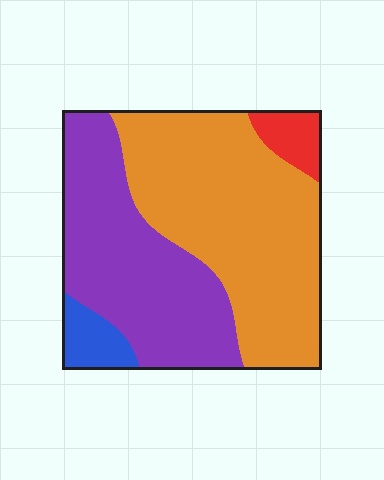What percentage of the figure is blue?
Blue covers 6% of the figure.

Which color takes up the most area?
Orange, at roughly 50%.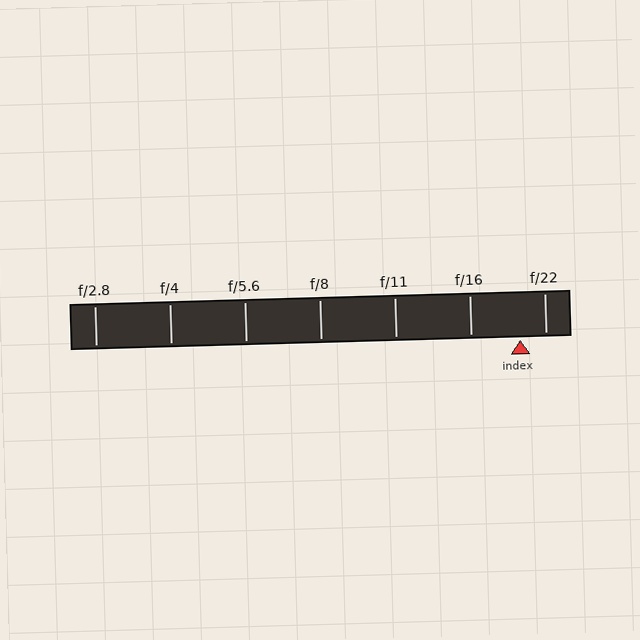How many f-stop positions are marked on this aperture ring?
There are 7 f-stop positions marked.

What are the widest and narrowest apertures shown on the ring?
The widest aperture shown is f/2.8 and the narrowest is f/22.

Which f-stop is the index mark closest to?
The index mark is closest to f/22.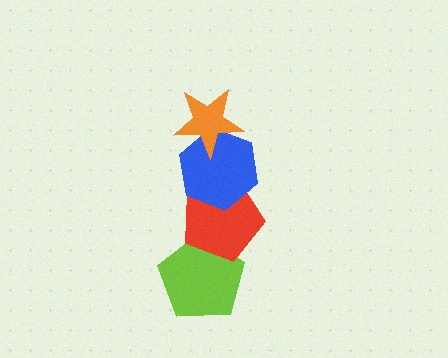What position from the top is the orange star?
The orange star is 1st from the top.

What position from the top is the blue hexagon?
The blue hexagon is 2nd from the top.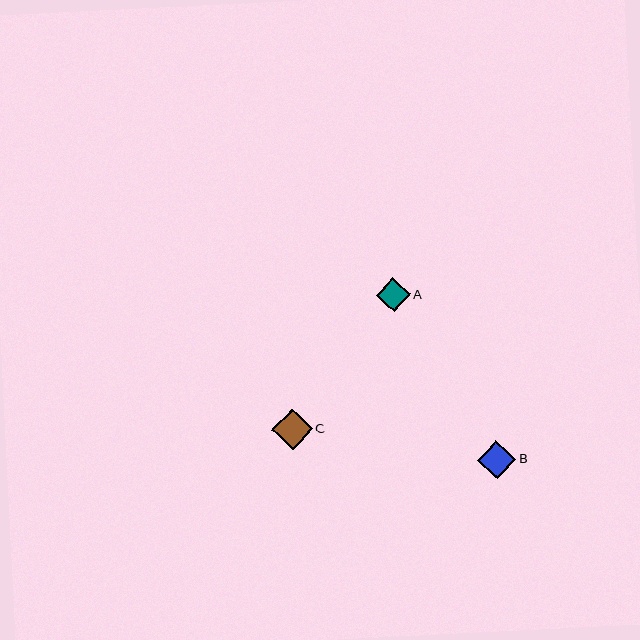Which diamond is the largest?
Diamond C is the largest with a size of approximately 40 pixels.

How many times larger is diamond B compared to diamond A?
Diamond B is approximately 1.1 times the size of diamond A.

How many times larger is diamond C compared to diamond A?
Diamond C is approximately 1.2 times the size of diamond A.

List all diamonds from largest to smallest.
From largest to smallest: C, B, A.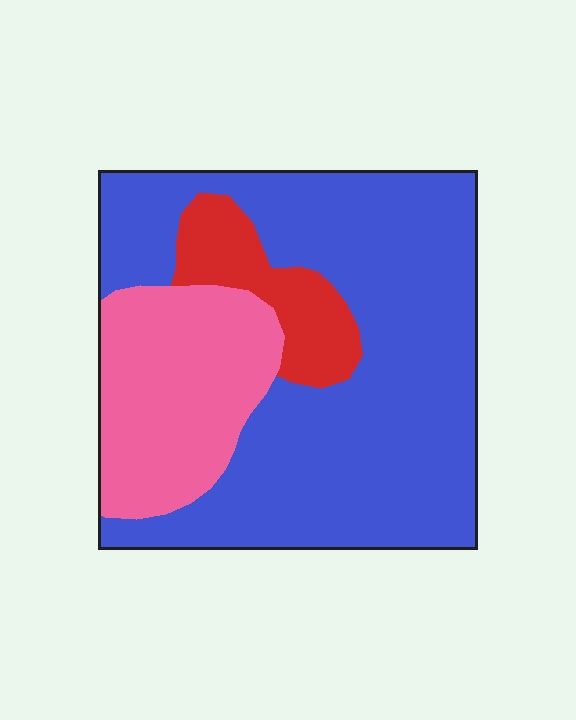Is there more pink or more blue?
Blue.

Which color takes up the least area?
Red, at roughly 10%.